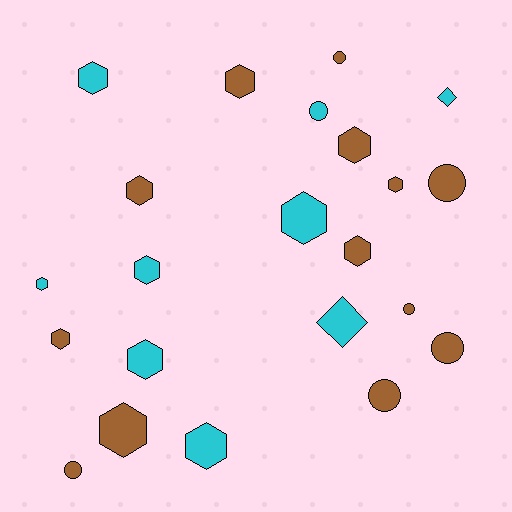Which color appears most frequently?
Brown, with 13 objects.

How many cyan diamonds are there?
There are 2 cyan diamonds.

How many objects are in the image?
There are 22 objects.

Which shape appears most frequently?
Hexagon, with 13 objects.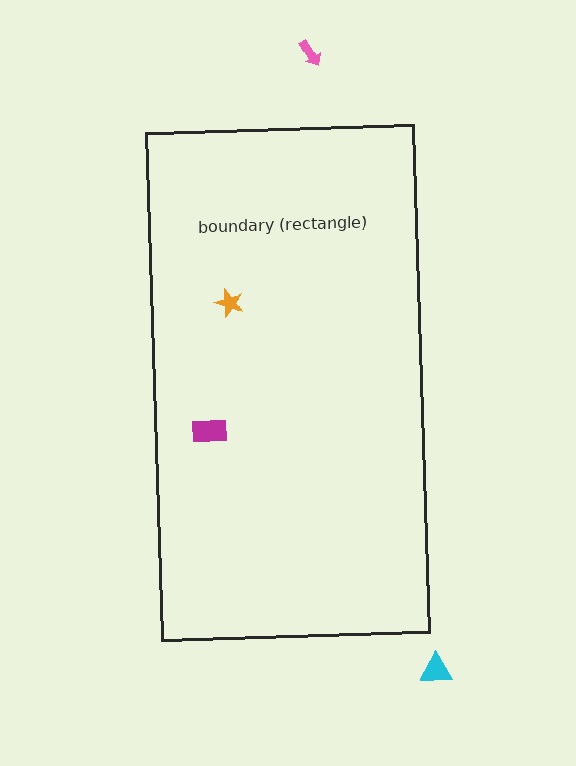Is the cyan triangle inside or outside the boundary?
Outside.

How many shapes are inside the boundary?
2 inside, 2 outside.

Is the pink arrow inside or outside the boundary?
Outside.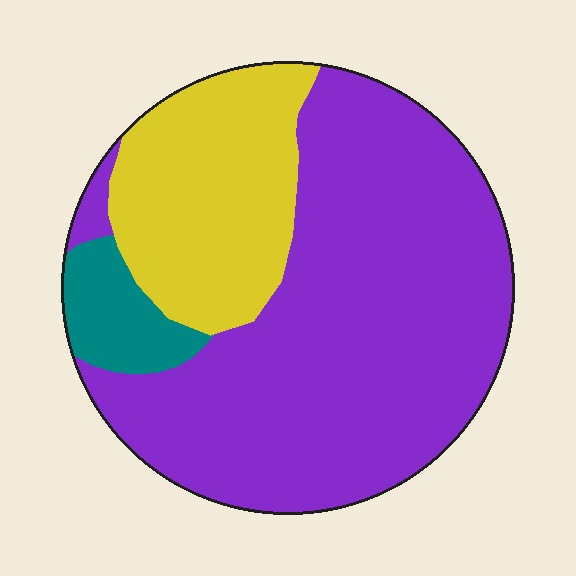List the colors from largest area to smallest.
From largest to smallest: purple, yellow, teal.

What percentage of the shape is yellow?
Yellow takes up about one quarter (1/4) of the shape.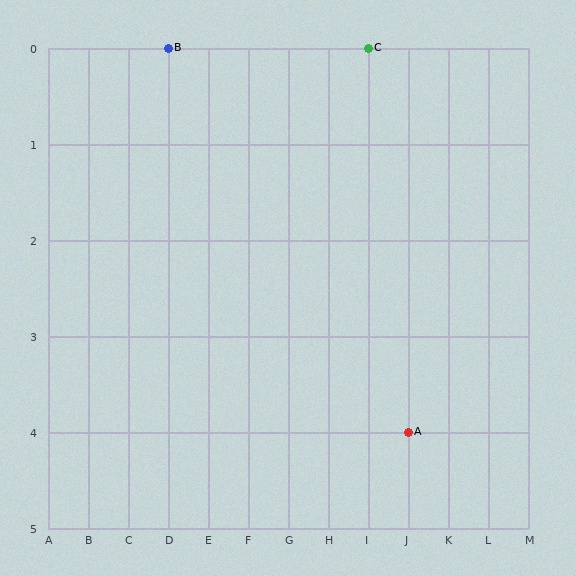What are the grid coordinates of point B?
Point B is at grid coordinates (D, 0).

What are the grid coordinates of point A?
Point A is at grid coordinates (J, 4).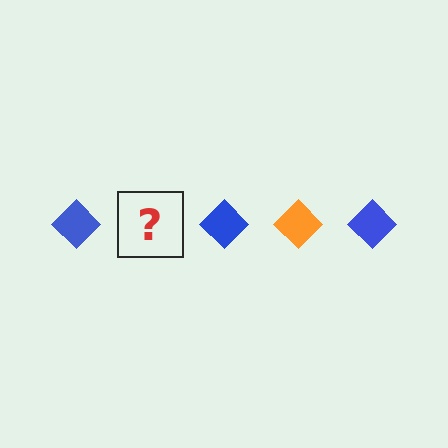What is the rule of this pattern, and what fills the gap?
The rule is that the pattern cycles through blue, orange diamonds. The gap should be filled with an orange diamond.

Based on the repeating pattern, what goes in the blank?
The blank should be an orange diamond.